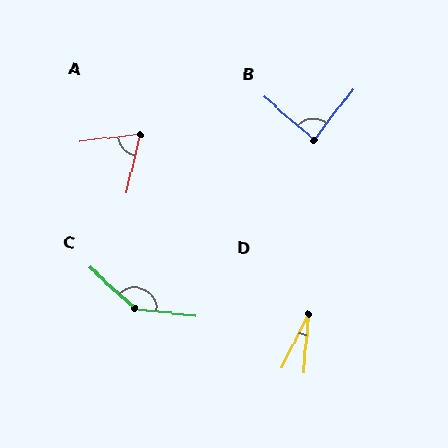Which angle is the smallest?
D, at approximately 21 degrees.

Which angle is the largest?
C, at approximately 144 degrees.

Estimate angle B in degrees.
Approximately 87 degrees.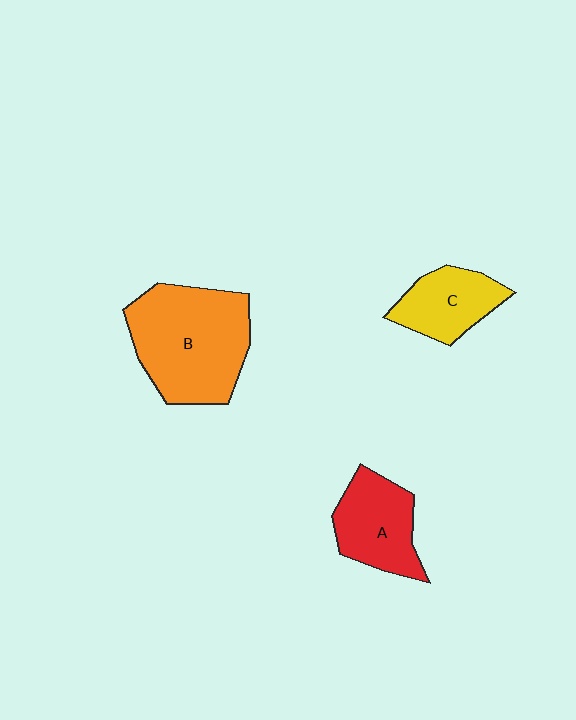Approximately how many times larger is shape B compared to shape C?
Approximately 2.0 times.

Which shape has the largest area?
Shape B (orange).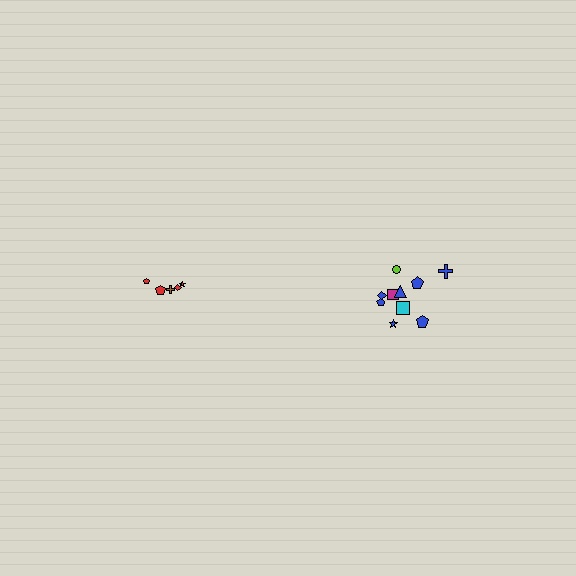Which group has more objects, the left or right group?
The right group.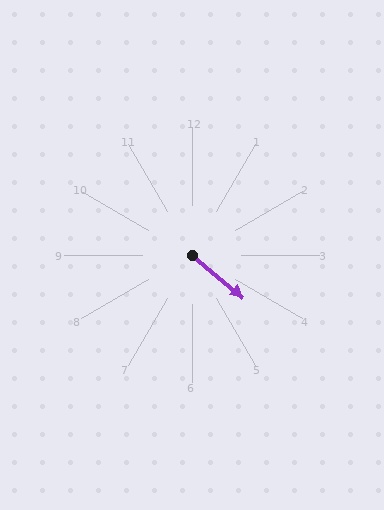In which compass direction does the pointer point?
Southeast.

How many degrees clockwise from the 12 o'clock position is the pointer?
Approximately 130 degrees.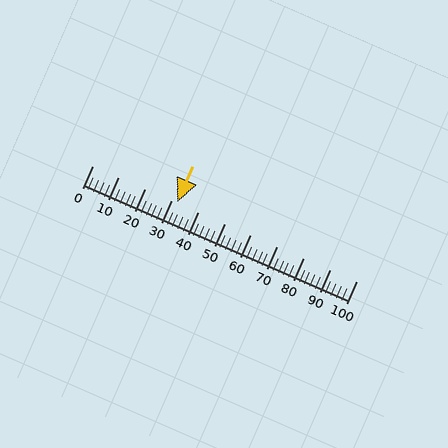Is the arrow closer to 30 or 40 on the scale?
The arrow is closer to 30.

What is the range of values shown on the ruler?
The ruler shows values from 0 to 100.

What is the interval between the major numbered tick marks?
The major tick marks are spaced 10 units apart.